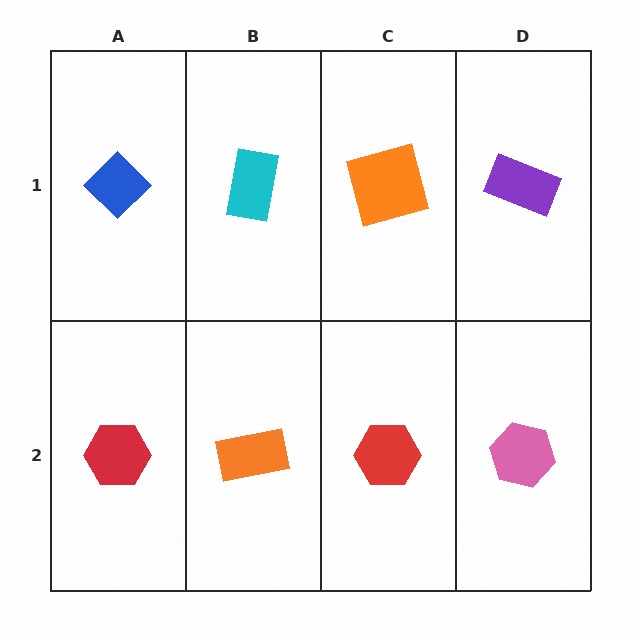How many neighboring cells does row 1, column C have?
3.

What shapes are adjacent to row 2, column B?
A cyan rectangle (row 1, column B), a red hexagon (row 2, column A), a red hexagon (row 2, column C).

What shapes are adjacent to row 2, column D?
A purple rectangle (row 1, column D), a red hexagon (row 2, column C).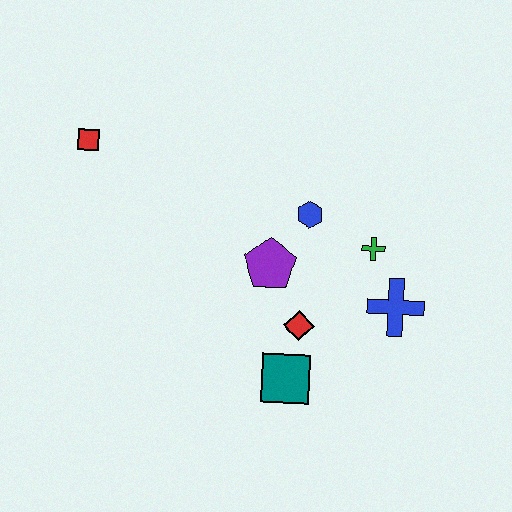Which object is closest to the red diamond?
The teal square is closest to the red diamond.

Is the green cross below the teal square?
No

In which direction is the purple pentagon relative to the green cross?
The purple pentagon is to the left of the green cross.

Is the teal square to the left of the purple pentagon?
No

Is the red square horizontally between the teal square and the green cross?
No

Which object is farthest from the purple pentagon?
The red square is farthest from the purple pentagon.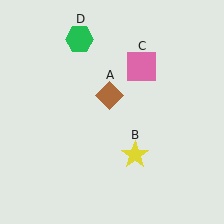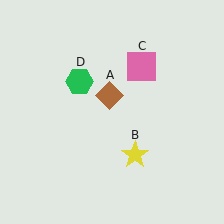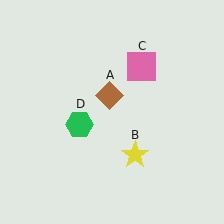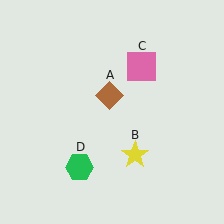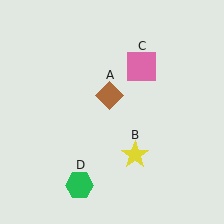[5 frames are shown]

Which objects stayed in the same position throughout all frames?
Brown diamond (object A) and yellow star (object B) and pink square (object C) remained stationary.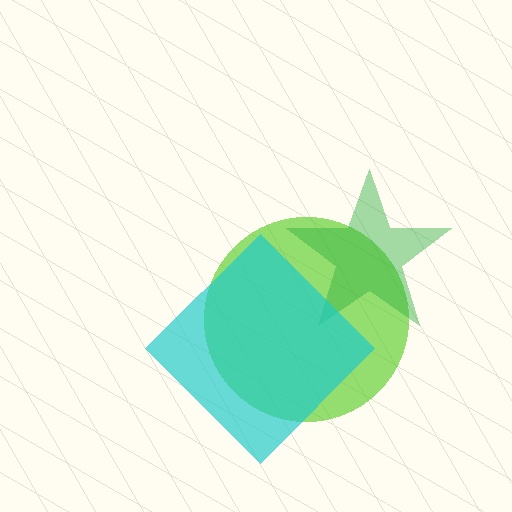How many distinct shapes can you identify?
There are 3 distinct shapes: a lime circle, a green star, a cyan diamond.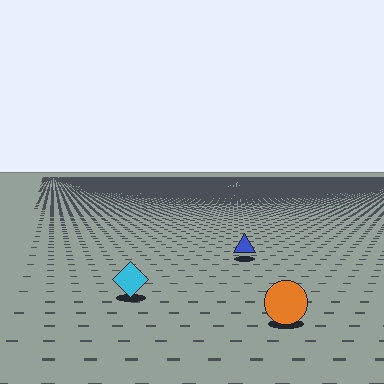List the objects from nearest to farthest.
From nearest to farthest: the orange circle, the cyan diamond, the blue triangle.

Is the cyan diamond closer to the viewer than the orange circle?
No. The orange circle is closer — you can tell from the texture gradient: the ground texture is coarser near it.